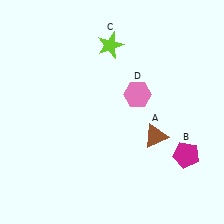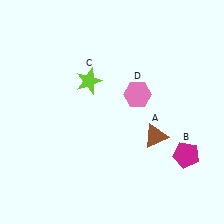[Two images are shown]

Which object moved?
The lime star (C) moved down.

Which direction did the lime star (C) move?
The lime star (C) moved down.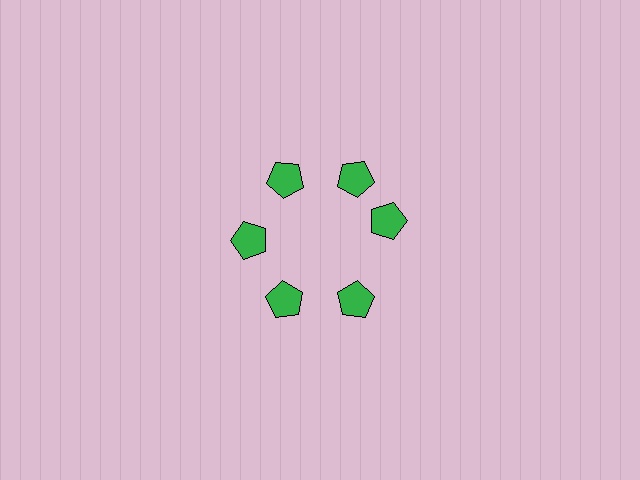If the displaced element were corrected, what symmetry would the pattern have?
It would have 6-fold rotational symmetry — the pattern would map onto itself every 60 degrees.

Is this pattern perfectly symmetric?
No. The 6 green pentagons are arranged in a ring, but one element near the 3 o'clock position is rotated out of alignment along the ring, breaking the 6-fold rotational symmetry.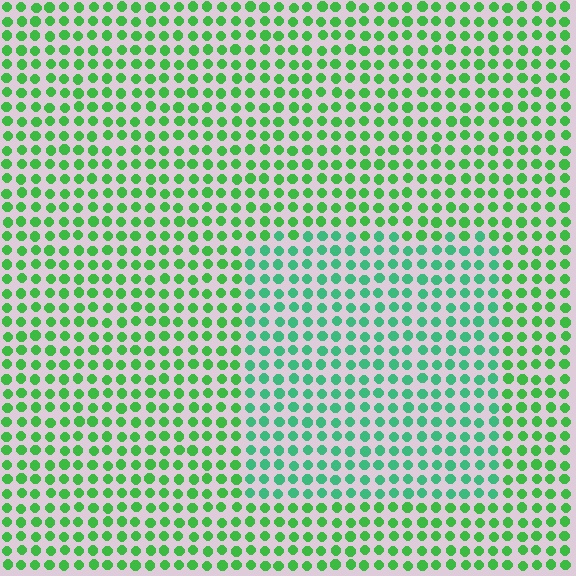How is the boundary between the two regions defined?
The boundary is defined purely by a slight shift in hue (about 29 degrees). Spacing, size, and orientation are identical on both sides.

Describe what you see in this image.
The image is filled with small green elements in a uniform arrangement. A rectangle-shaped region is visible where the elements are tinted to a slightly different hue, forming a subtle color boundary.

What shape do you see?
I see a rectangle.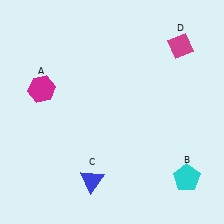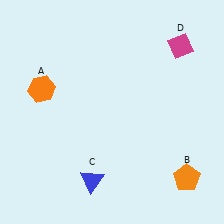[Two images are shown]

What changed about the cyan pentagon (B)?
In Image 1, B is cyan. In Image 2, it changed to orange.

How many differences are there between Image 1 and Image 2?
There are 2 differences between the two images.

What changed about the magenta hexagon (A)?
In Image 1, A is magenta. In Image 2, it changed to orange.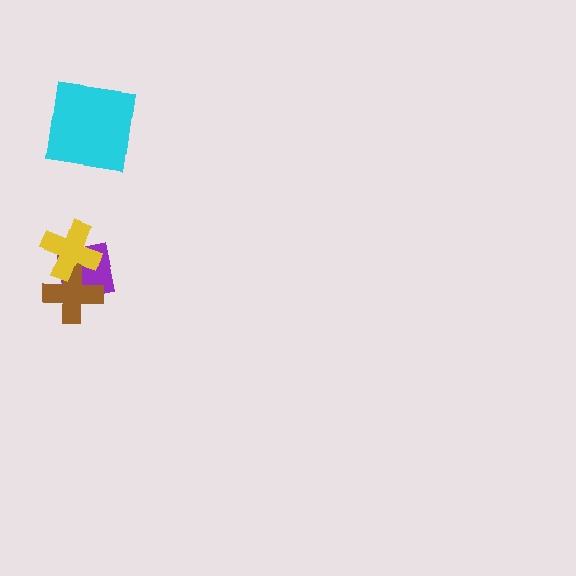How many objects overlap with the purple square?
2 objects overlap with the purple square.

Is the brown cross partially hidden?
Yes, it is partially covered by another shape.